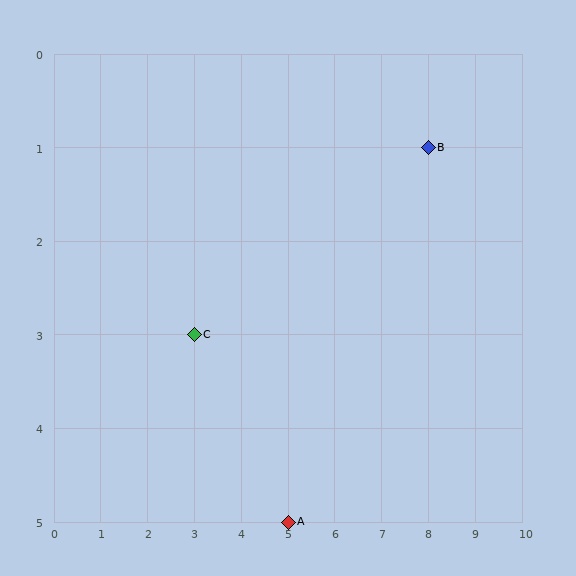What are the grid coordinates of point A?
Point A is at grid coordinates (5, 5).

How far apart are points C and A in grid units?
Points C and A are 2 columns and 2 rows apart (about 2.8 grid units diagonally).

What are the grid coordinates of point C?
Point C is at grid coordinates (3, 3).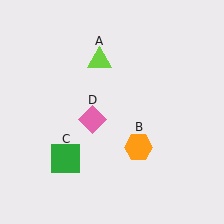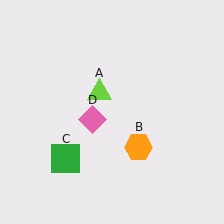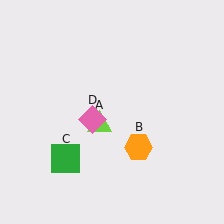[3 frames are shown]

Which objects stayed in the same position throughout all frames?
Orange hexagon (object B) and green square (object C) and pink diamond (object D) remained stationary.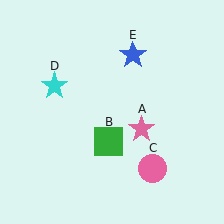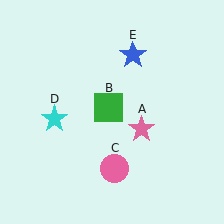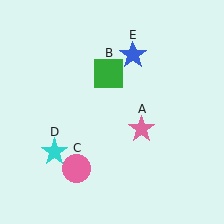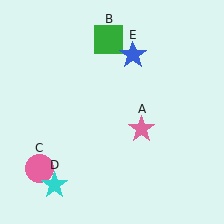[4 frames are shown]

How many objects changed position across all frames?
3 objects changed position: green square (object B), pink circle (object C), cyan star (object D).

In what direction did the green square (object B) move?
The green square (object B) moved up.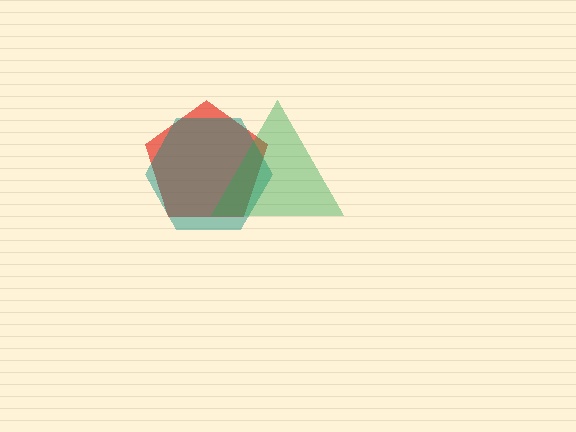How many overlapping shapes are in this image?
There are 3 overlapping shapes in the image.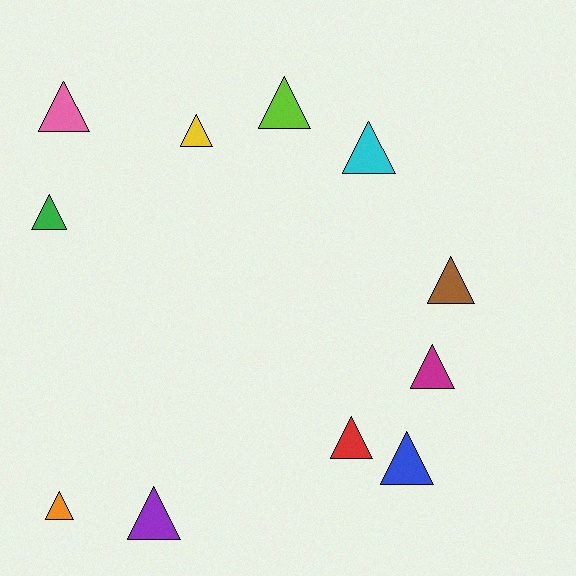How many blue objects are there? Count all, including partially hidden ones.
There is 1 blue object.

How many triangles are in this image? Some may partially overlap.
There are 11 triangles.